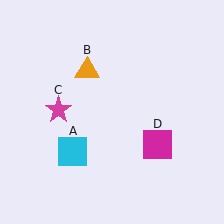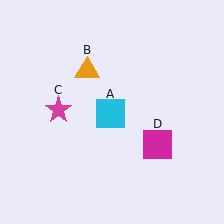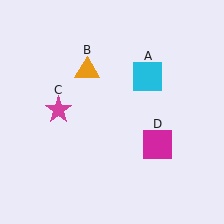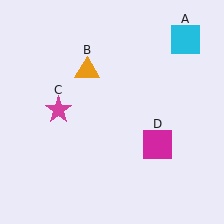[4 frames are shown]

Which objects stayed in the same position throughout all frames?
Orange triangle (object B) and magenta star (object C) and magenta square (object D) remained stationary.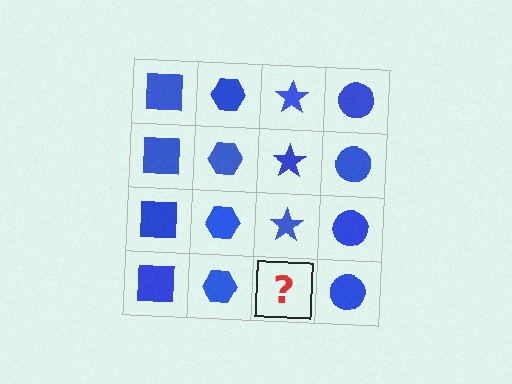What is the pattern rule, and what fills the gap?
The rule is that each column has a consistent shape. The gap should be filled with a blue star.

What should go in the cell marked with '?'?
The missing cell should contain a blue star.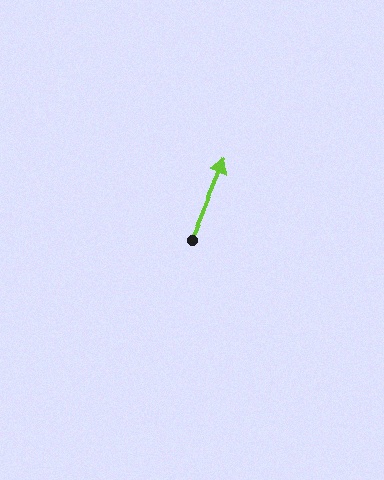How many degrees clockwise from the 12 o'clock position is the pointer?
Approximately 23 degrees.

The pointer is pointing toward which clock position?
Roughly 1 o'clock.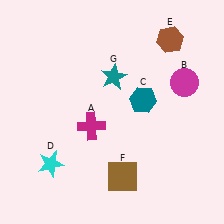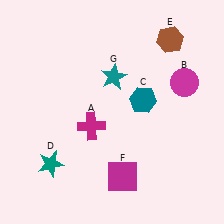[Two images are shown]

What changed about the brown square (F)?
In Image 1, F is brown. In Image 2, it changed to magenta.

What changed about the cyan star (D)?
In Image 1, D is cyan. In Image 2, it changed to teal.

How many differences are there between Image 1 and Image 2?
There are 2 differences between the two images.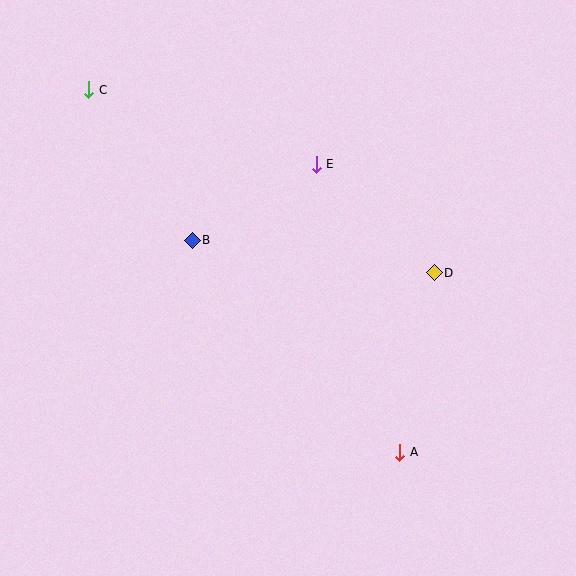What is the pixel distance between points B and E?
The distance between B and E is 146 pixels.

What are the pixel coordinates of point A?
Point A is at (400, 452).